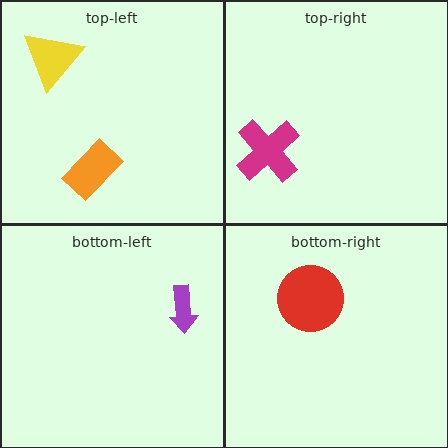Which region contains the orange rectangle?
The top-left region.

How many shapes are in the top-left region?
2.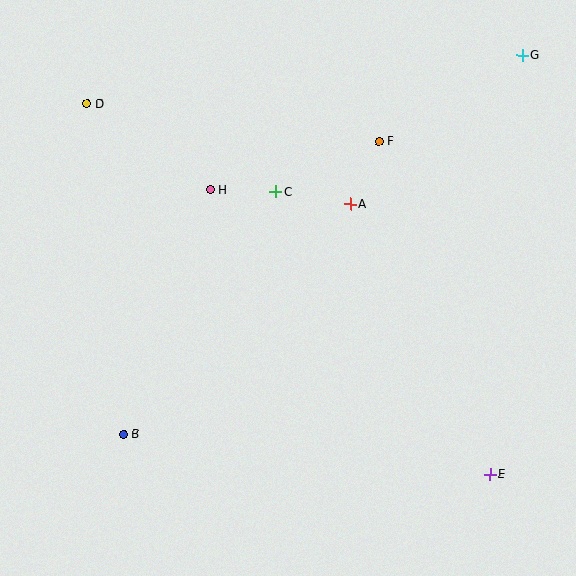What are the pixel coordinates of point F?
Point F is at (379, 141).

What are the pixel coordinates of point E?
Point E is at (490, 474).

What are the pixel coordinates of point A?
Point A is at (350, 204).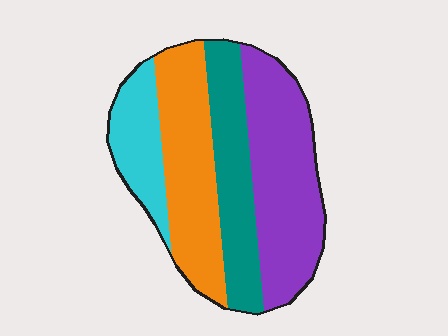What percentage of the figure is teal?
Teal covers roughly 20% of the figure.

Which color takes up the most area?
Purple, at roughly 35%.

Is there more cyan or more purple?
Purple.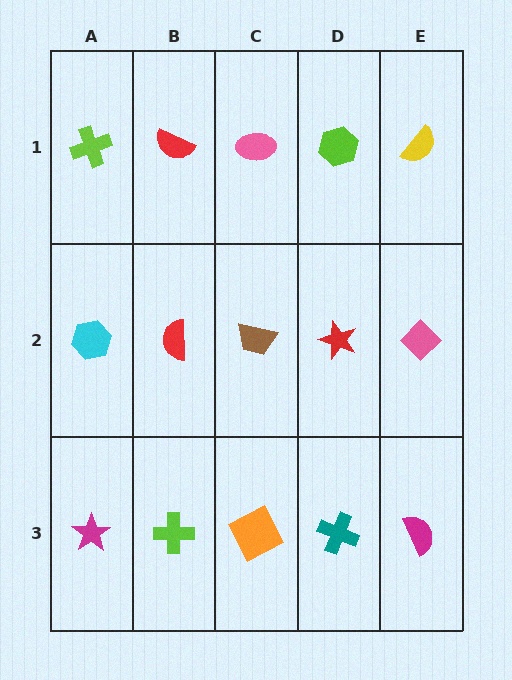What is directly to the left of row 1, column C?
A red semicircle.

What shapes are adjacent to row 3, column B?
A red semicircle (row 2, column B), a magenta star (row 3, column A), an orange square (row 3, column C).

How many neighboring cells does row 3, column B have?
3.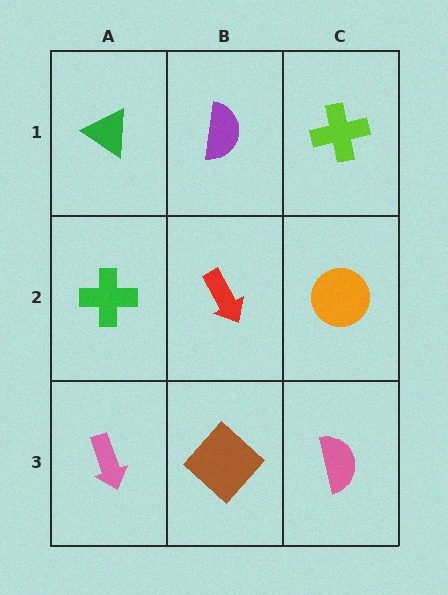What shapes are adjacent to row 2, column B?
A purple semicircle (row 1, column B), a brown diamond (row 3, column B), a green cross (row 2, column A), an orange circle (row 2, column C).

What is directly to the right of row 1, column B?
A lime cross.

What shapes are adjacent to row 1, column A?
A green cross (row 2, column A), a purple semicircle (row 1, column B).